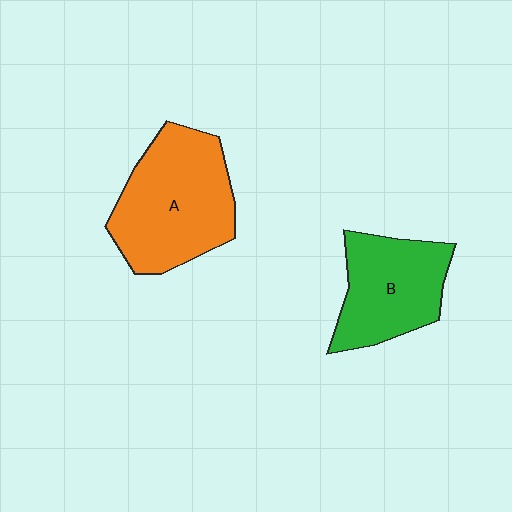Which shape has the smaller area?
Shape B (green).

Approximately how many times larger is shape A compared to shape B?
Approximately 1.3 times.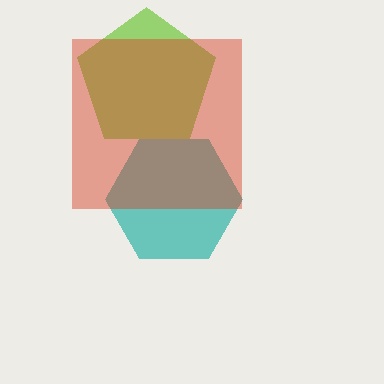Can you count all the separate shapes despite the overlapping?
Yes, there are 3 separate shapes.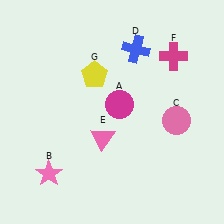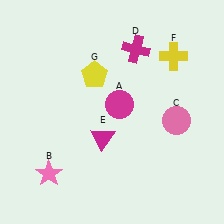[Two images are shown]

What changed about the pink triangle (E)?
In Image 1, E is pink. In Image 2, it changed to magenta.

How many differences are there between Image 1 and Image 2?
There are 3 differences between the two images.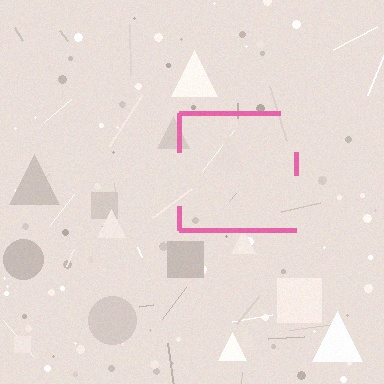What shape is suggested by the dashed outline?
The dashed outline suggests a square.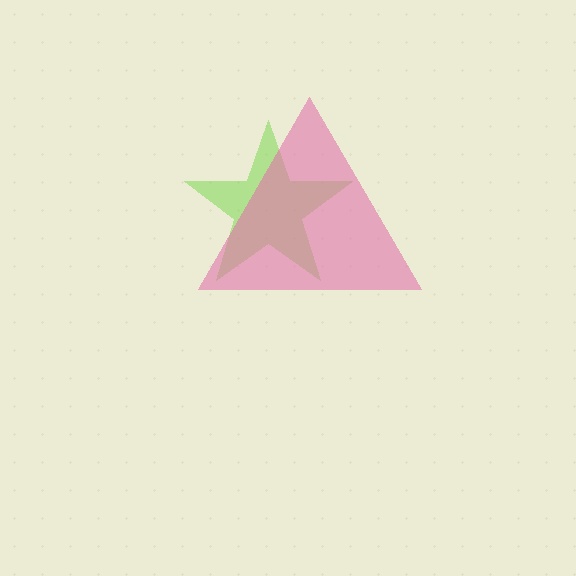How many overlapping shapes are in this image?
There are 2 overlapping shapes in the image.